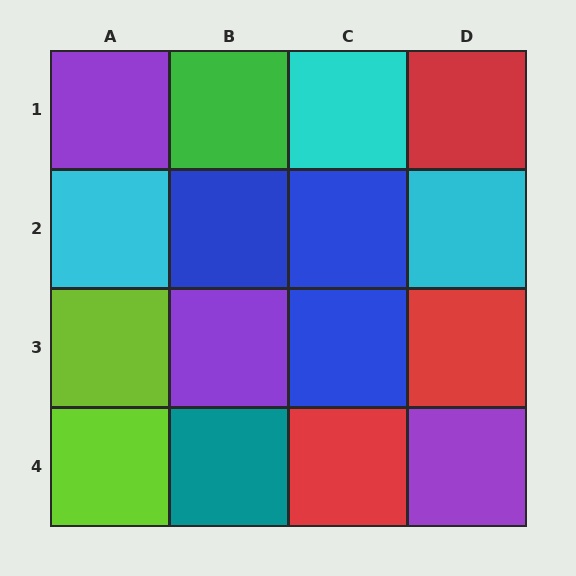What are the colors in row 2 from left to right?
Cyan, blue, blue, cyan.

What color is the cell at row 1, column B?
Green.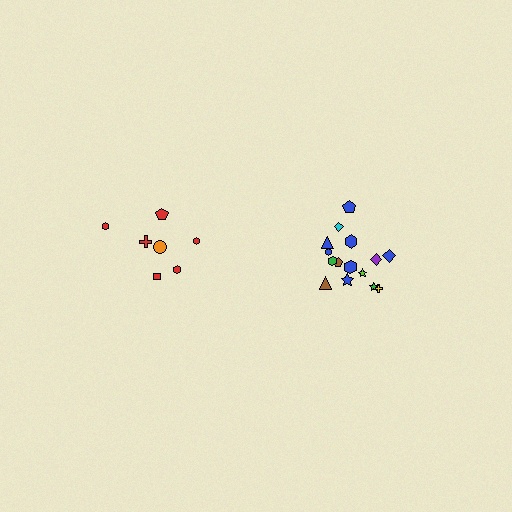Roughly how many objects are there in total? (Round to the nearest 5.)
Roughly 20 objects in total.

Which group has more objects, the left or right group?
The right group.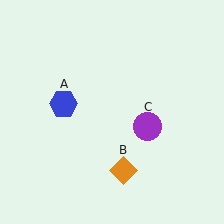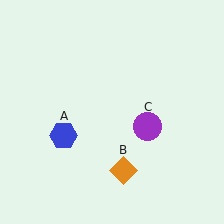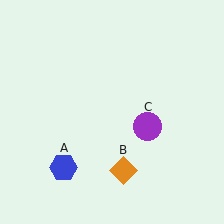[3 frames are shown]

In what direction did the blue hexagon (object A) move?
The blue hexagon (object A) moved down.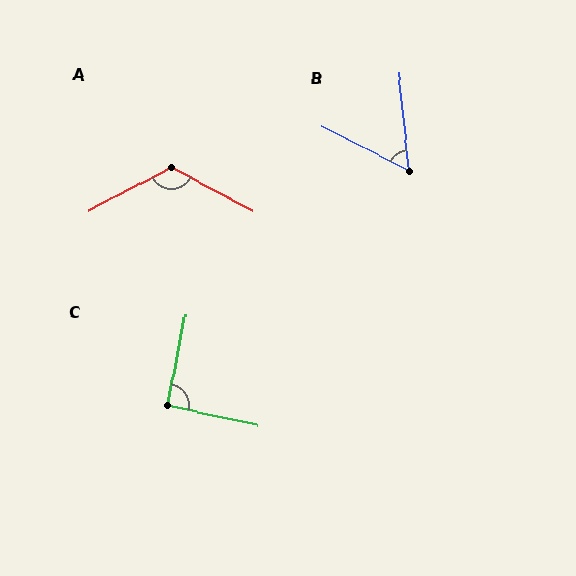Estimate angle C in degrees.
Approximately 91 degrees.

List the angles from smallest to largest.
B (57°), C (91°), A (124°).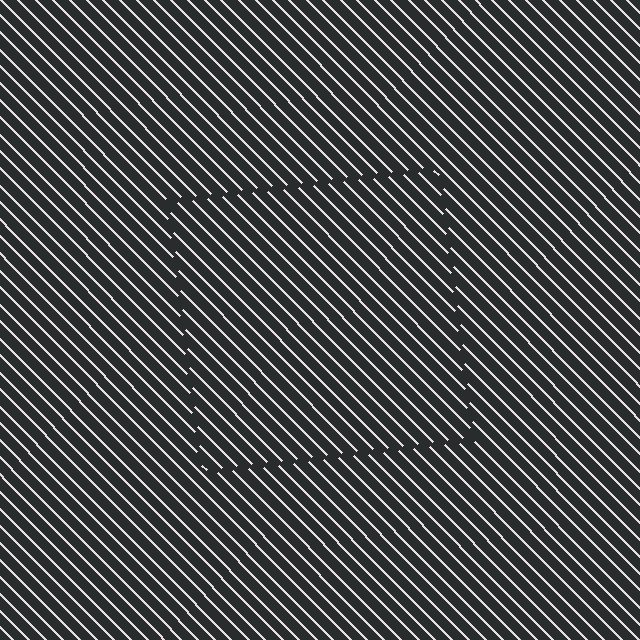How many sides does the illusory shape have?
4 sides — the line-ends trace a square.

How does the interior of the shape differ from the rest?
The interior of the shape contains the same grating, shifted by half a period — the contour is defined by the phase discontinuity where line-ends from the inner and outer gratings abut.